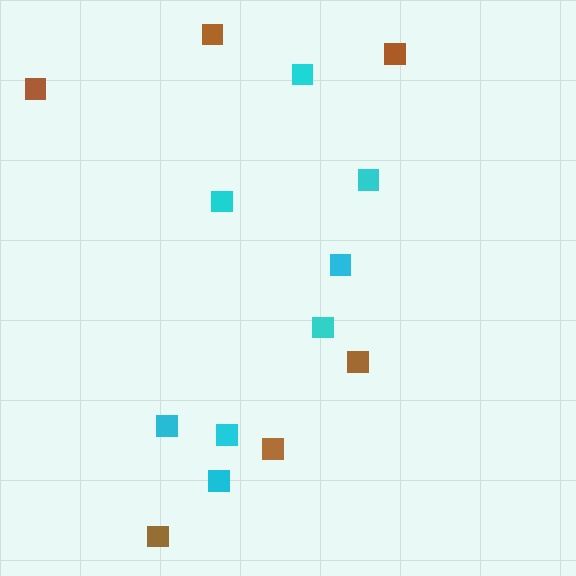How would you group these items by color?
There are 2 groups: one group of cyan squares (8) and one group of brown squares (6).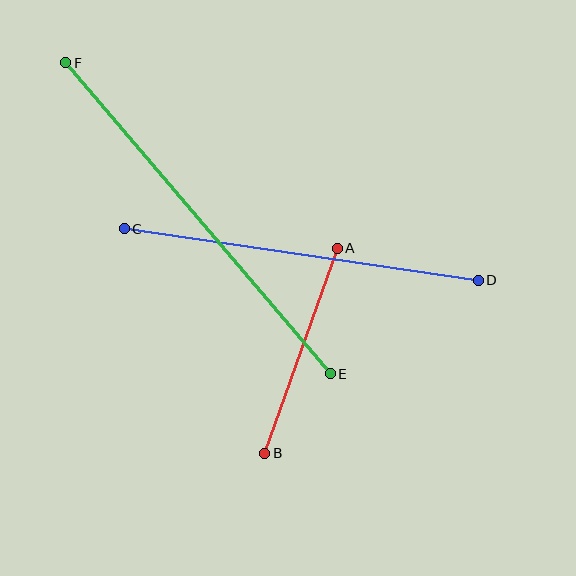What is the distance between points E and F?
The distance is approximately 408 pixels.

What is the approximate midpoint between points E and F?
The midpoint is at approximately (198, 218) pixels.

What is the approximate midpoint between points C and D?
The midpoint is at approximately (301, 255) pixels.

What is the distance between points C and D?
The distance is approximately 358 pixels.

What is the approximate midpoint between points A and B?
The midpoint is at approximately (301, 351) pixels.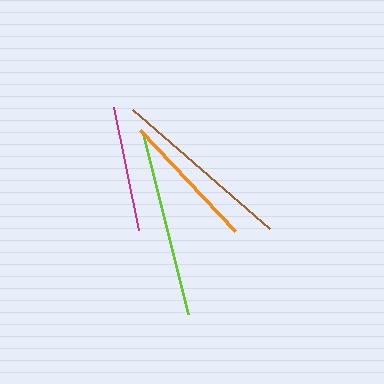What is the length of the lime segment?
The lime segment is approximately 185 pixels long.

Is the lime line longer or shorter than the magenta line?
The lime line is longer than the magenta line.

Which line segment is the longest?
The lime line is the longest at approximately 185 pixels.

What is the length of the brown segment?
The brown segment is approximately 181 pixels long.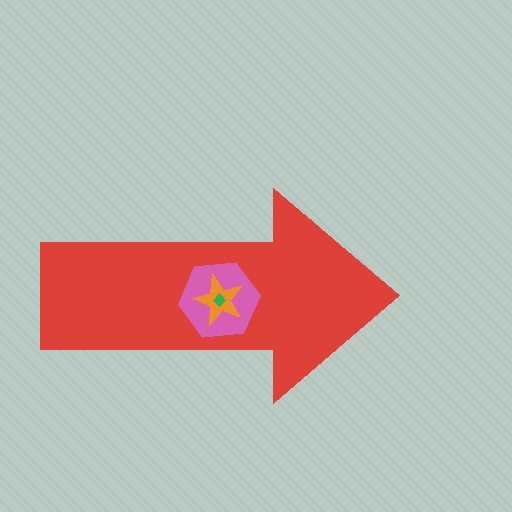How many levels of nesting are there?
4.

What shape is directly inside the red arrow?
The pink hexagon.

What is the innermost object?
The green diamond.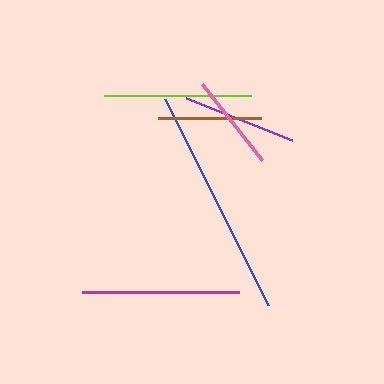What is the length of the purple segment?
The purple segment is approximately 114 pixels long.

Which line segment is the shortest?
The pink line is the shortest at approximately 97 pixels.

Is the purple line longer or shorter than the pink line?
The purple line is longer than the pink line.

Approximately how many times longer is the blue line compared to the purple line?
The blue line is approximately 2.0 times the length of the purple line.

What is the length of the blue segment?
The blue segment is approximately 231 pixels long.